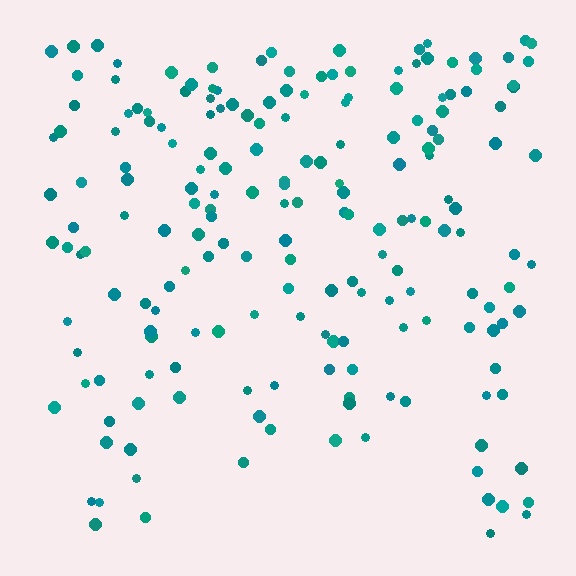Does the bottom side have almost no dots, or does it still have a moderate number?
Still a moderate number, just noticeably fewer than the top.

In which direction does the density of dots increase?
From bottom to top, with the top side densest.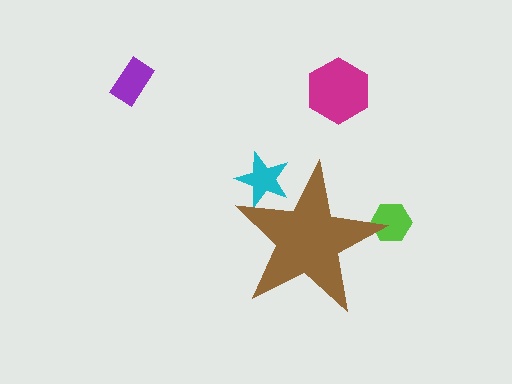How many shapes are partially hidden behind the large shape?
2 shapes are partially hidden.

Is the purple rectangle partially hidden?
No, the purple rectangle is fully visible.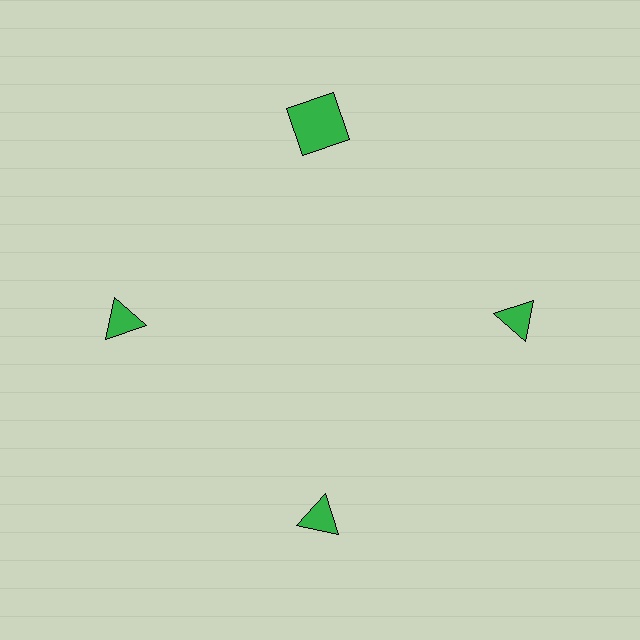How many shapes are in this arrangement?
There are 4 shapes arranged in a ring pattern.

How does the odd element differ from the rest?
It has a different shape: square instead of triangle.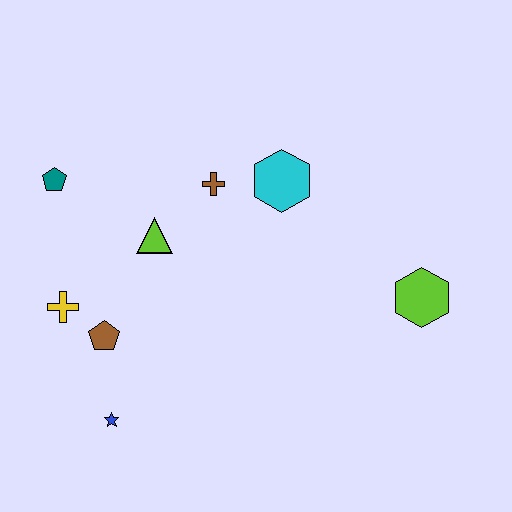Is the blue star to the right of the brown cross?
No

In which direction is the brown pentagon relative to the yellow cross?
The brown pentagon is to the right of the yellow cross.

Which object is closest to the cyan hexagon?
The brown cross is closest to the cyan hexagon.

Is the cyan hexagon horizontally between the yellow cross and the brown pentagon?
No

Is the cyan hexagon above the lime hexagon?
Yes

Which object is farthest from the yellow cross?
The lime hexagon is farthest from the yellow cross.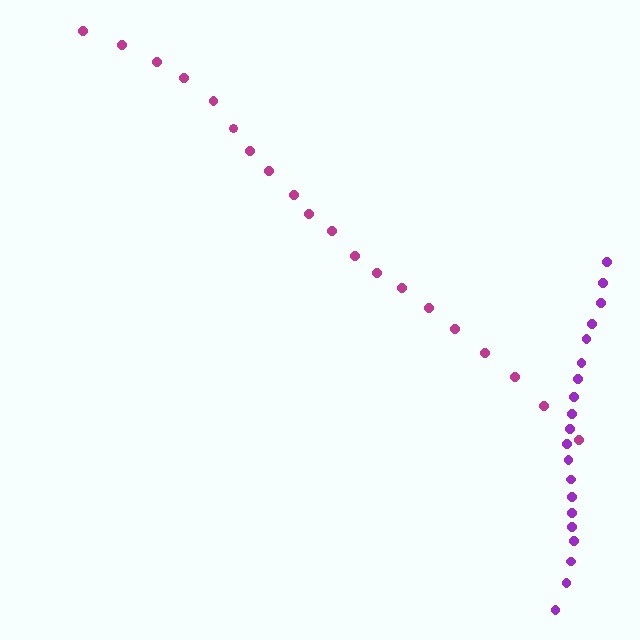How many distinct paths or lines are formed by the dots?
There are 2 distinct paths.